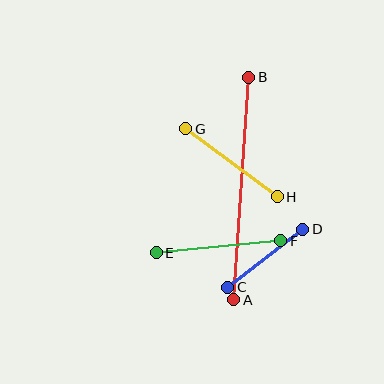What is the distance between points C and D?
The distance is approximately 94 pixels.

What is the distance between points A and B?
The distance is approximately 223 pixels.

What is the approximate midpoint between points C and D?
The midpoint is at approximately (265, 258) pixels.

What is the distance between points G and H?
The distance is approximately 114 pixels.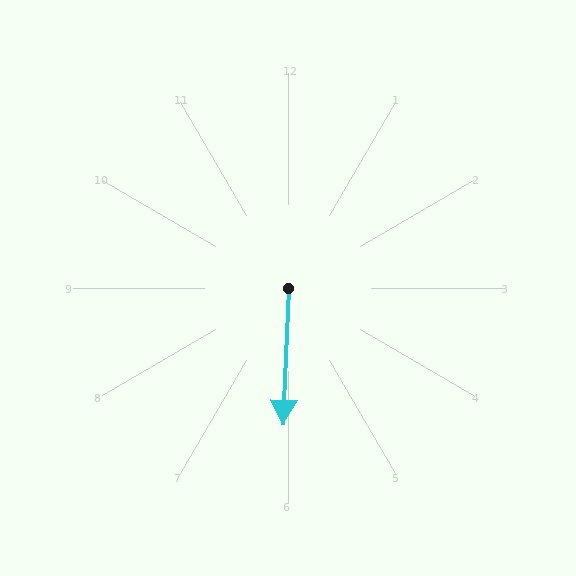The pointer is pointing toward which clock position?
Roughly 6 o'clock.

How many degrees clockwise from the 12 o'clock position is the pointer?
Approximately 182 degrees.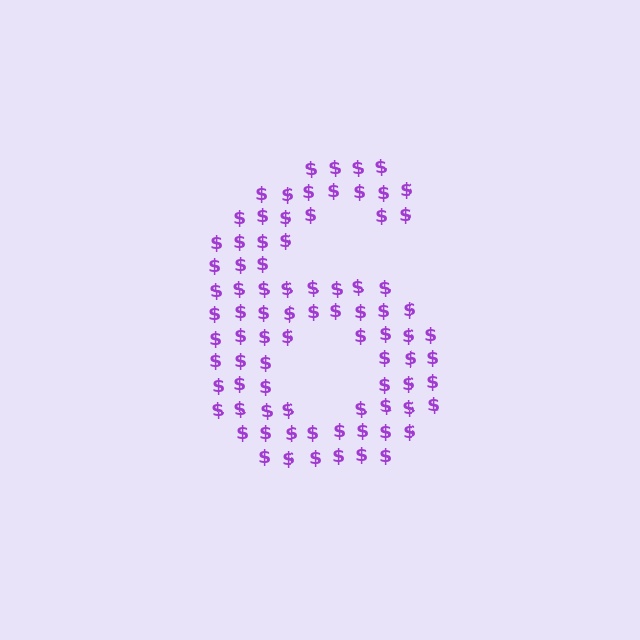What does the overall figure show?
The overall figure shows the digit 6.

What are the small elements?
The small elements are dollar signs.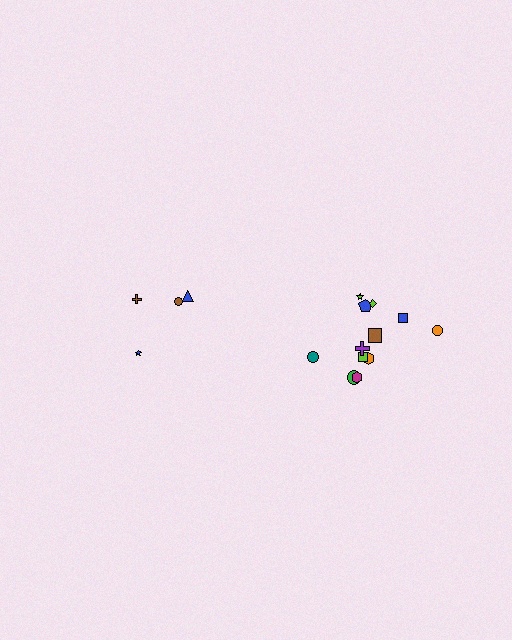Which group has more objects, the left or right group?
The right group.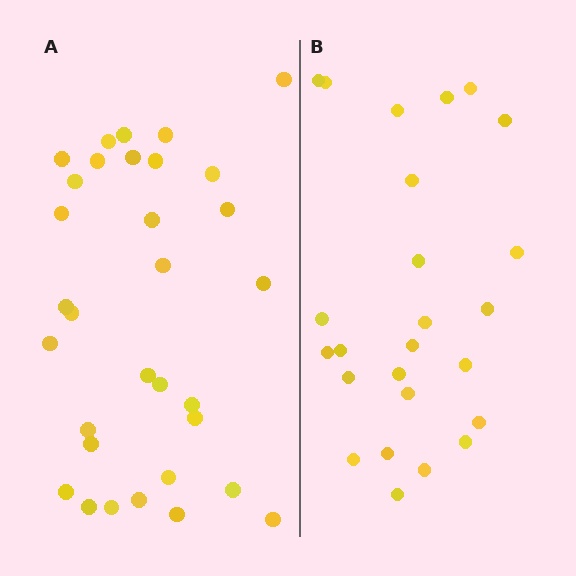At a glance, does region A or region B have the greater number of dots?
Region A (the left region) has more dots.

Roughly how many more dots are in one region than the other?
Region A has roughly 8 or so more dots than region B.